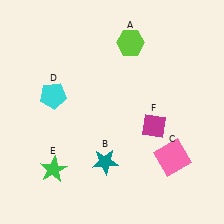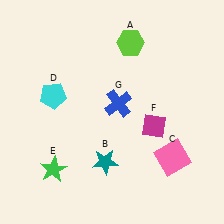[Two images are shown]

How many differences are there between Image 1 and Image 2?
There is 1 difference between the two images.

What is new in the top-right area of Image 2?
A blue cross (G) was added in the top-right area of Image 2.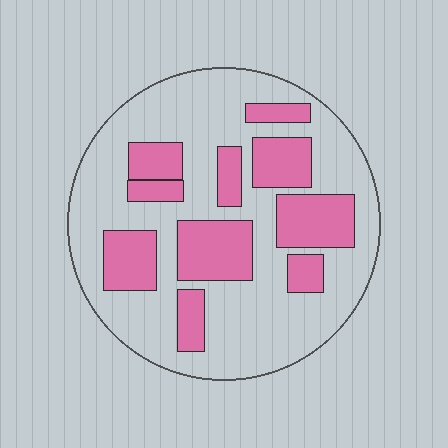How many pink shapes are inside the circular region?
10.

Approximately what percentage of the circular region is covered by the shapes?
Approximately 30%.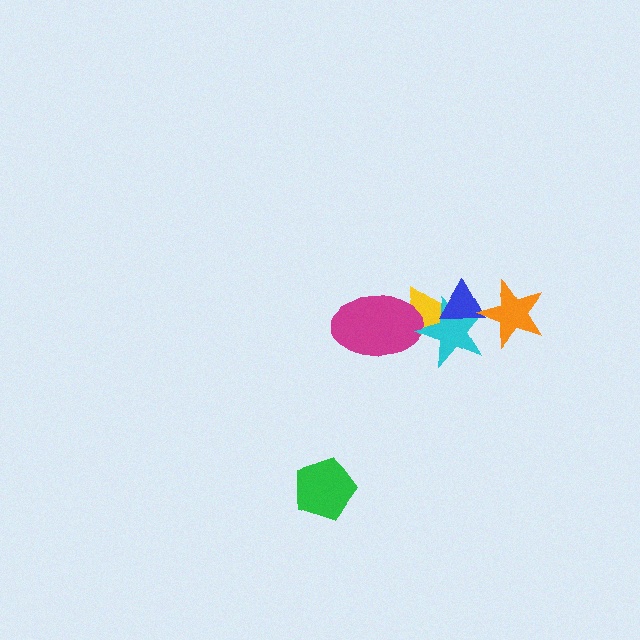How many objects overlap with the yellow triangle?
3 objects overlap with the yellow triangle.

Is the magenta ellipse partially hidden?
Yes, it is partially covered by another shape.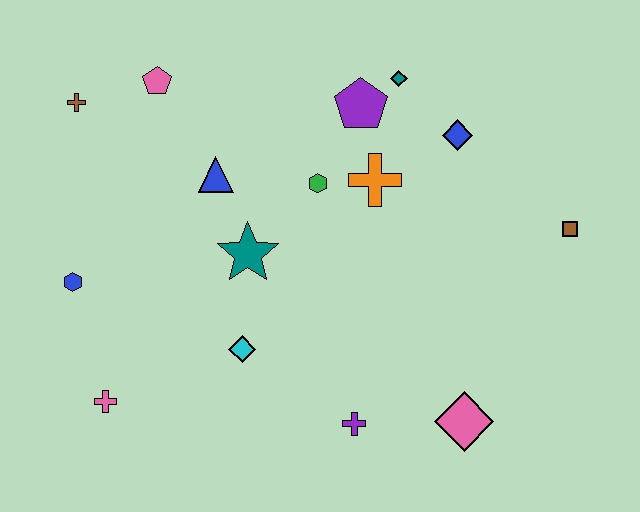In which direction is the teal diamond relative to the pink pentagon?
The teal diamond is to the right of the pink pentagon.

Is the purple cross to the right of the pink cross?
Yes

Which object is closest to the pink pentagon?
The brown cross is closest to the pink pentagon.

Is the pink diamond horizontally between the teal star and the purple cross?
No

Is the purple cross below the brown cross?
Yes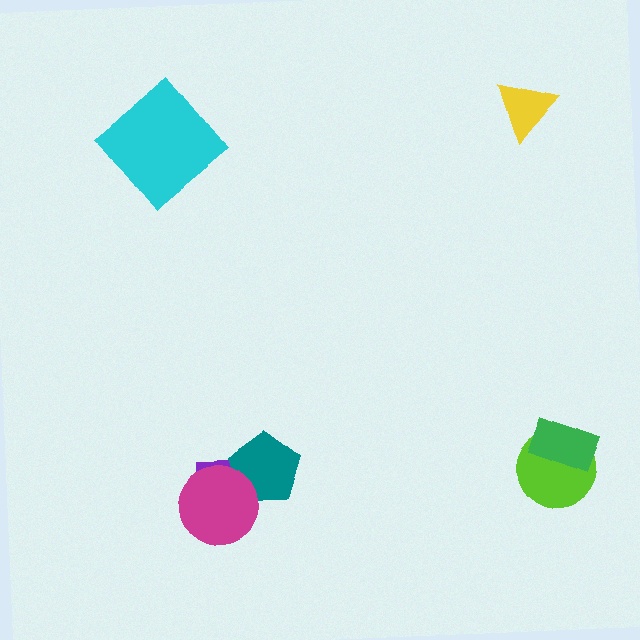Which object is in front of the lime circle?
The green rectangle is in front of the lime circle.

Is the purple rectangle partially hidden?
Yes, it is partially covered by another shape.